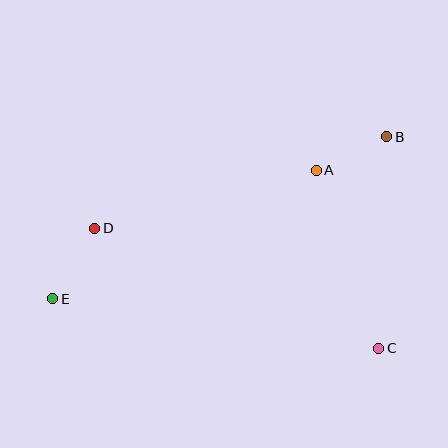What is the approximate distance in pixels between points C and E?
The distance between C and E is approximately 330 pixels.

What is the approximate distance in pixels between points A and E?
The distance between A and E is approximately 293 pixels.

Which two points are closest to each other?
Points A and B are closest to each other.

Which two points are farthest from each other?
Points B and E are farthest from each other.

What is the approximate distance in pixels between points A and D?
The distance between A and D is approximately 229 pixels.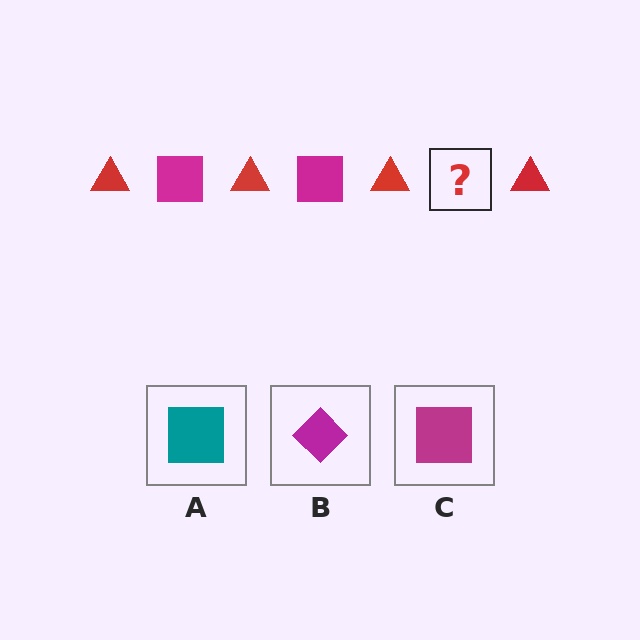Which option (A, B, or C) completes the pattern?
C.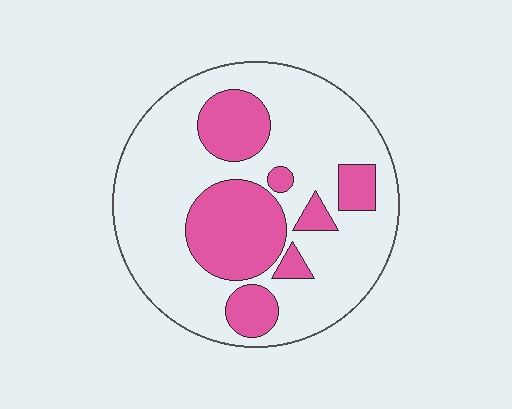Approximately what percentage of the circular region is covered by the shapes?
Approximately 30%.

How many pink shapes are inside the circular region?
7.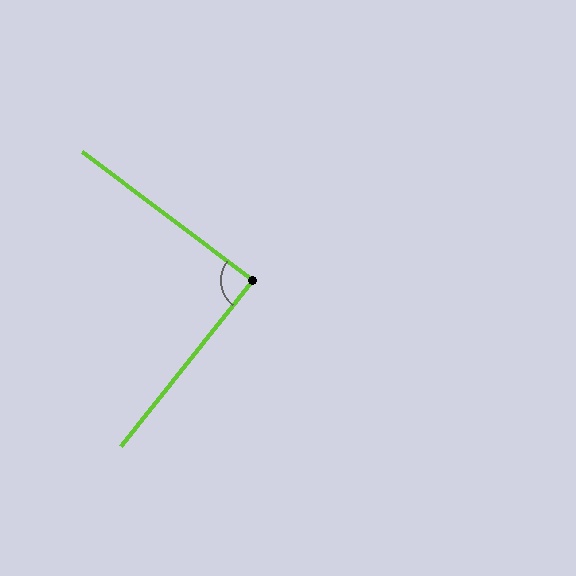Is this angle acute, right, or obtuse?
It is approximately a right angle.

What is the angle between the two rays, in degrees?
Approximately 89 degrees.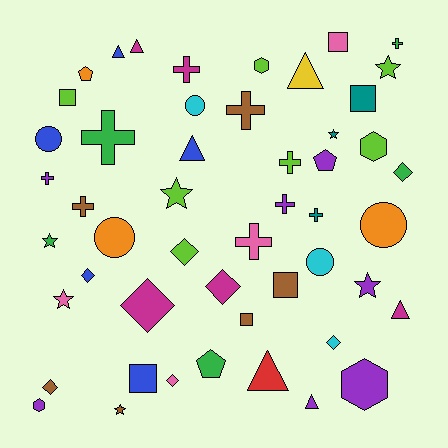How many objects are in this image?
There are 50 objects.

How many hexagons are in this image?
There are 4 hexagons.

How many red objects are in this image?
There is 1 red object.